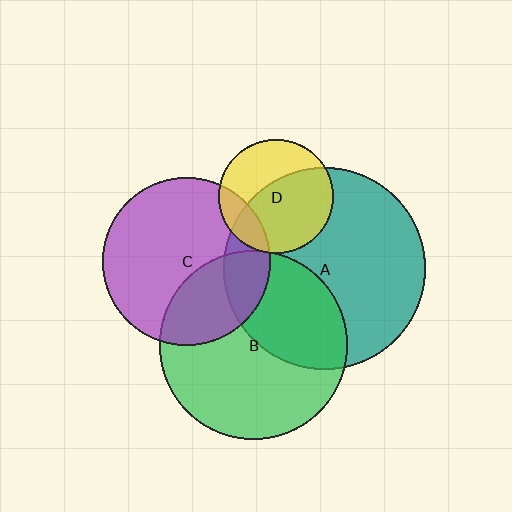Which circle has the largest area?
Circle A (teal).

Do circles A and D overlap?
Yes.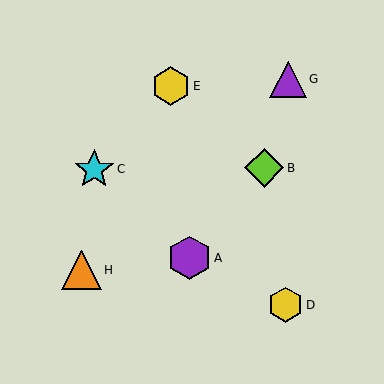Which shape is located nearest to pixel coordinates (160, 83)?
The yellow hexagon (labeled E) at (171, 86) is nearest to that location.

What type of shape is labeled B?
Shape B is a lime diamond.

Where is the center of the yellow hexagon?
The center of the yellow hexagon is at (171, 86).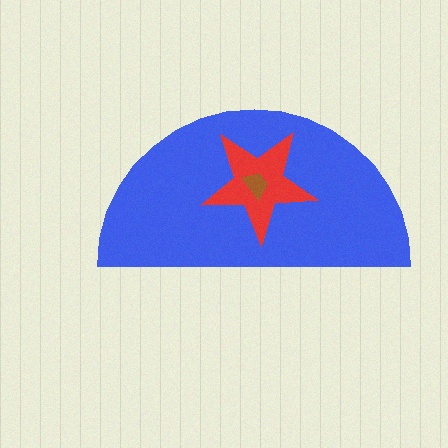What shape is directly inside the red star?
The brown trapezoid.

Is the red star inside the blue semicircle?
Yes.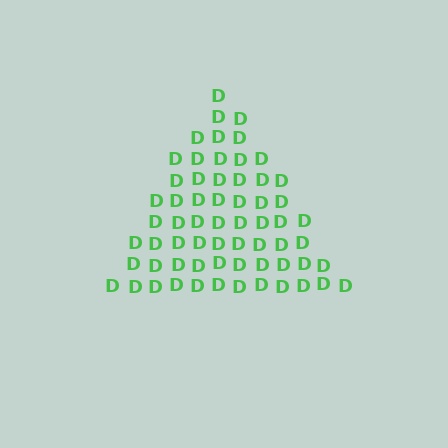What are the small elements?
The small elements are letter D's.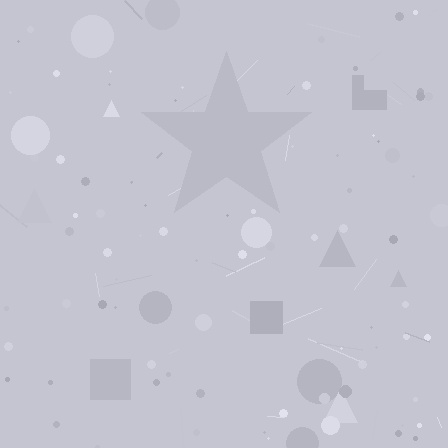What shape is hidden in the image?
A star is hidden in the image.